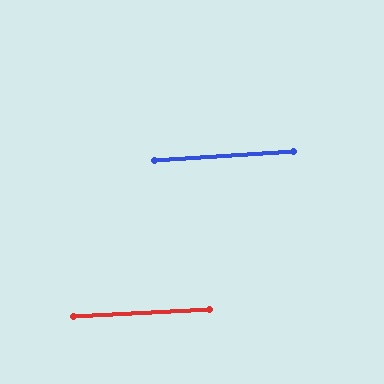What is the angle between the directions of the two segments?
Approximately 1 degree.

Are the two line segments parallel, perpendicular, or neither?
Parallel — their directions differ by only 1.0°.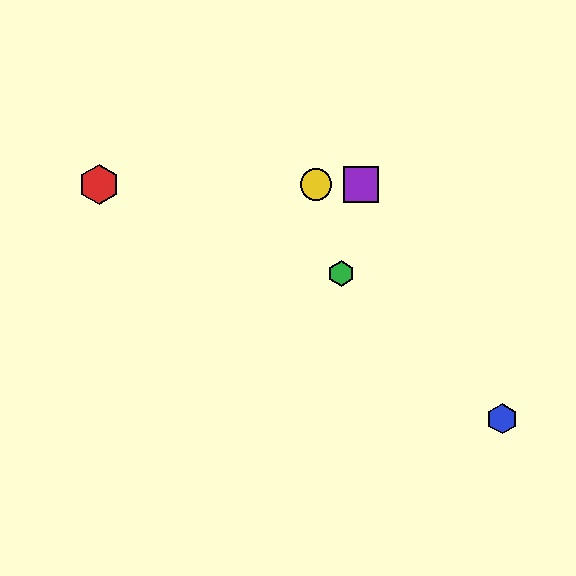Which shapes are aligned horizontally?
The red hexagon, the yellow circle, the purple square are aligned horizontally.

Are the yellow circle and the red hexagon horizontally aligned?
Yes, both are at y≈185.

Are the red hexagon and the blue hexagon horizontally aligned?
No, the red hexagon is at y≈185 and the blue hexagon is at y≈419.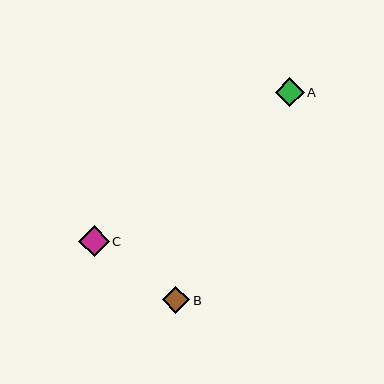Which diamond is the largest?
Diamond C is the largest with a size of approximately 31 pixels.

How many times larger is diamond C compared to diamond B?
Diamond C is approximately 1.1 times the size of diamond B.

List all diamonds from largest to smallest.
From largest to smallest: C, A, B.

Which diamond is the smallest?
Diamond B is the smallest with a size of approximately 27 pixels.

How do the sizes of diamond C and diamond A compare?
Diamond C and diamond A are approximately the same size.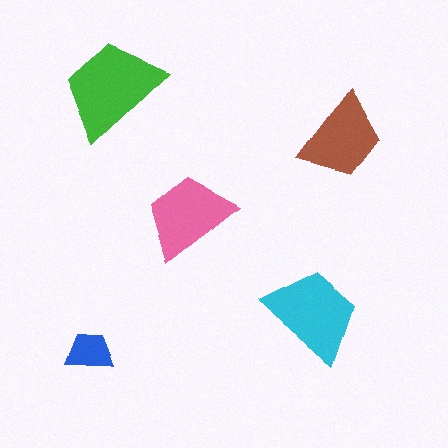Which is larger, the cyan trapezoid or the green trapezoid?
The green one.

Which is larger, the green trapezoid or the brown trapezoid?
The green one.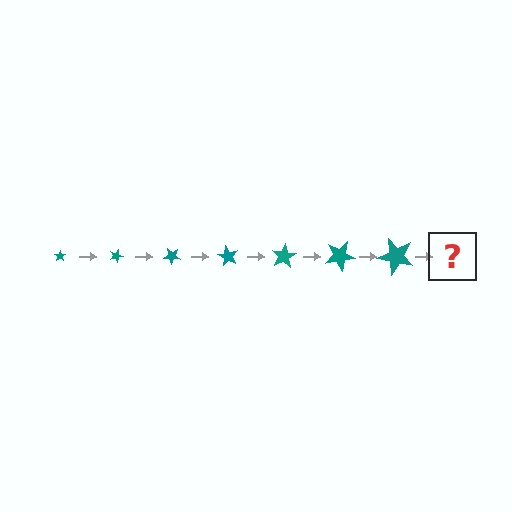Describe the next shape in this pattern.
It should be a star, larger than the previous one and rotated 140 degrees from the start.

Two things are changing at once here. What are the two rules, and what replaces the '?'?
The two rules are that the star grows larger each step and it rotates 20 degrees each step. The '?' should be a star, larger than the previous one and rotated 140 degrees from the start.